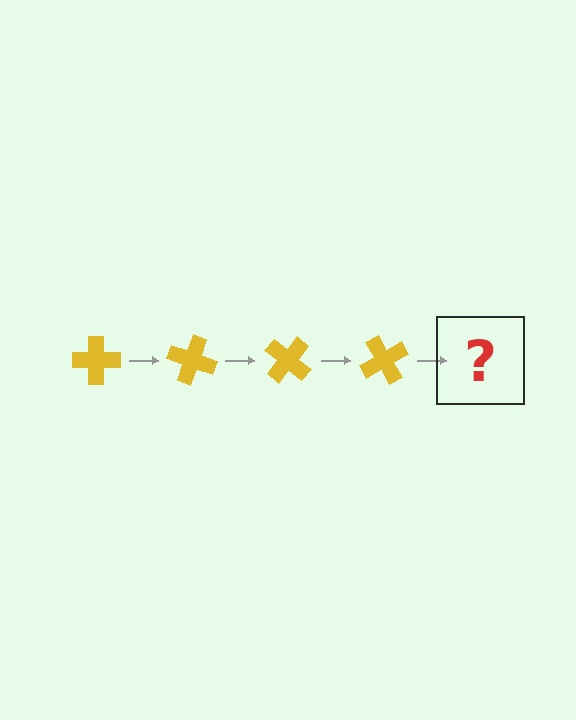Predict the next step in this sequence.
The next step is a yellow cross rotated 80 degrees.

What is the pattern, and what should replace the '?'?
The pattern is that the cross rotates 20 degrees each step. The '?' should be a yellow cross rotated 80 degrees.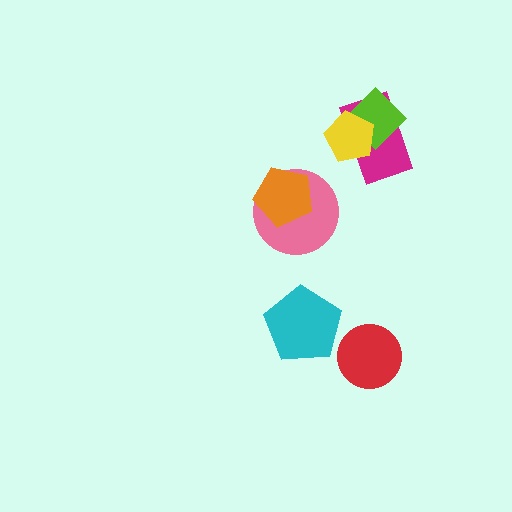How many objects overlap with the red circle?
0 objects overlap with the red circle.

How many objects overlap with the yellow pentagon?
2 objects overlap with the yellow pentagon.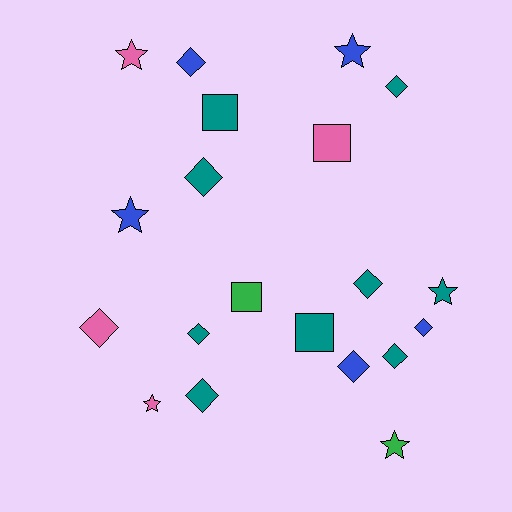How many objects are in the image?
There are 20 objects.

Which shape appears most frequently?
Diamond, with 10 objects.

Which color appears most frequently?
Teal, with 9 objects.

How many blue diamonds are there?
There are 3 blue diamonds.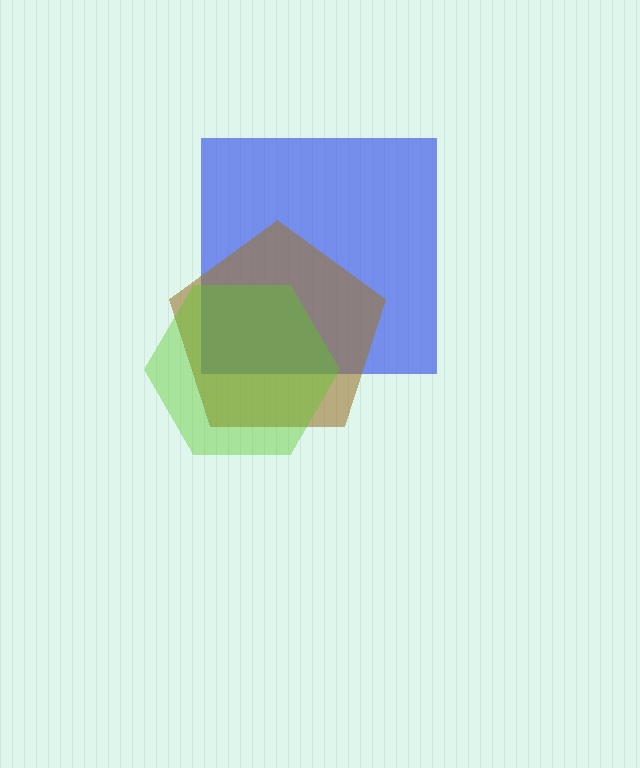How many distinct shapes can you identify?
There are 3 distinct shapes: a blue square, a brown pentagon, a lime hexagon.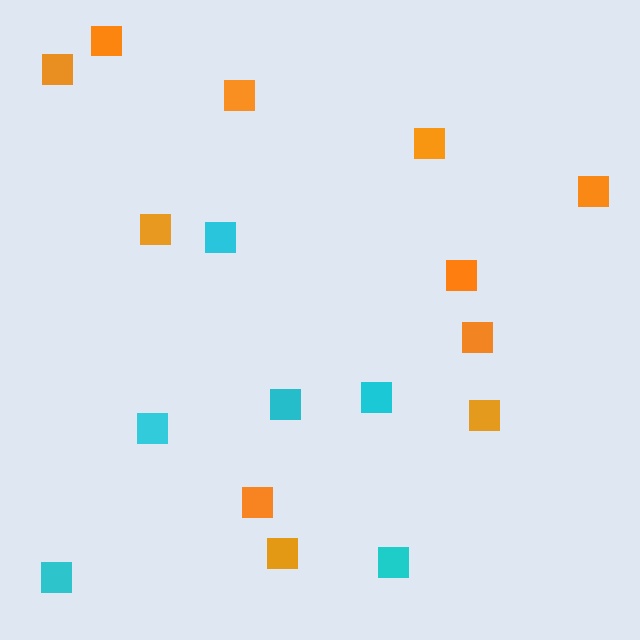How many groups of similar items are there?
There are 2 groups: one group of cyan squares (6) and one group of orange squares (11).